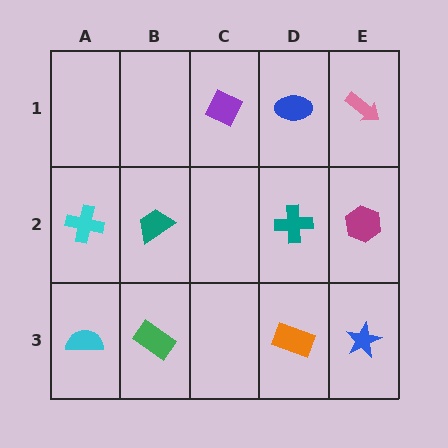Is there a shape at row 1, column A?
No, that cell is empty.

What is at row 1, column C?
A purple diamond.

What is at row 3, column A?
A cyan semicircle.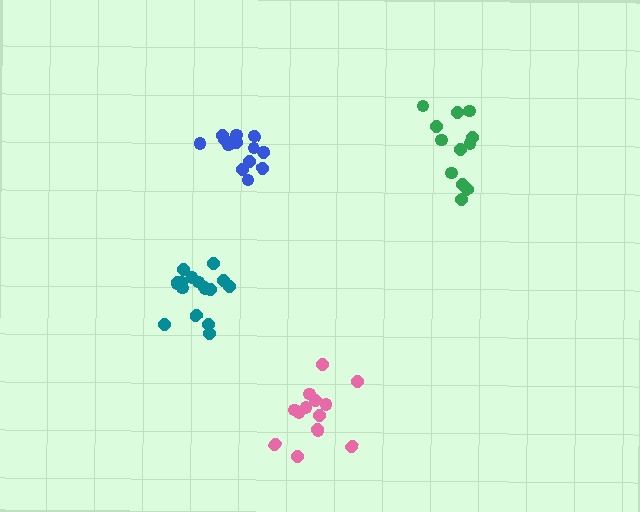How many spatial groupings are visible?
There are 4 spatial groupings.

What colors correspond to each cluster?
The clusters are colored: teal, green, blue, pink.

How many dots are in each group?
Group 1: 17 dots, Group 2: 12 dots, Group 3: 14 dots, Group 4: 14 dots (57 total).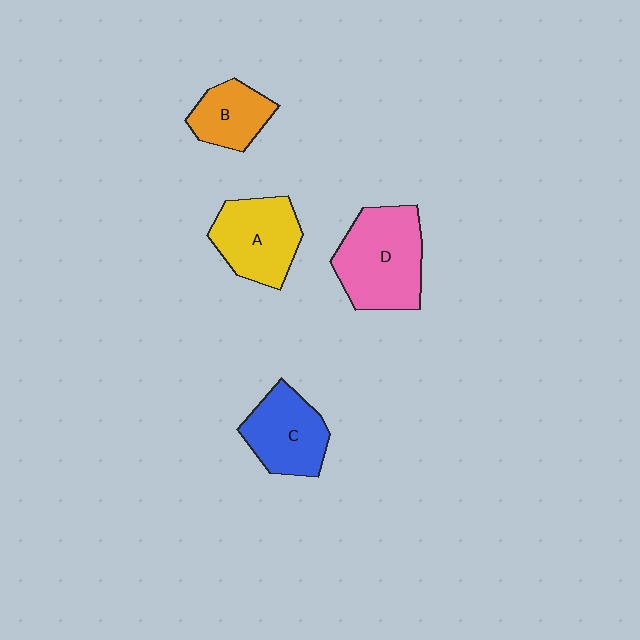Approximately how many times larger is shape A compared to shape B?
Approximately 1.5 times.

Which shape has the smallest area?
Shape B (orange).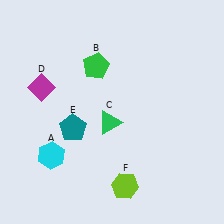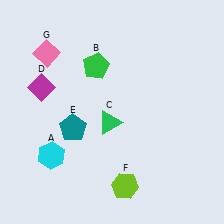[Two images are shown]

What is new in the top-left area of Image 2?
A pink diamond (G) was added in the top-left area of Image 2.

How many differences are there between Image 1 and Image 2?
There is 1 difference between the two images.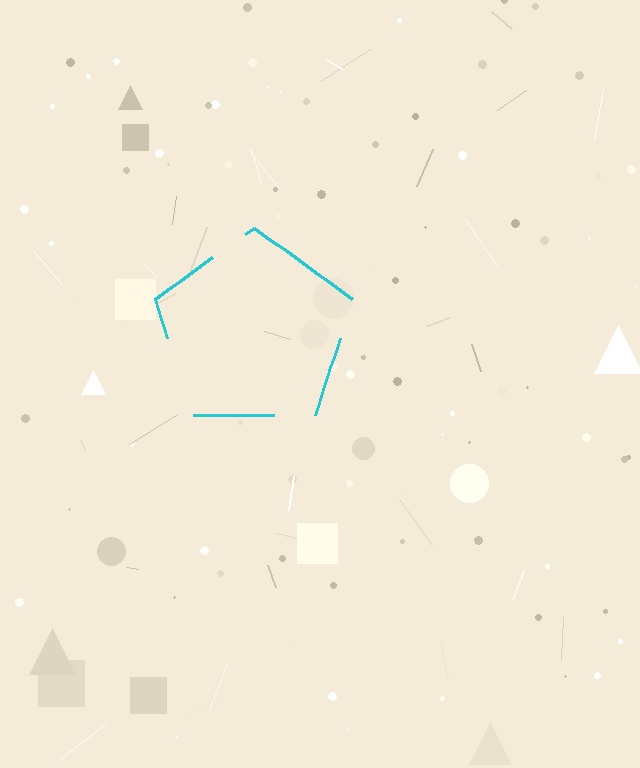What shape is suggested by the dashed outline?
The dashed outline suggests a pentagon.